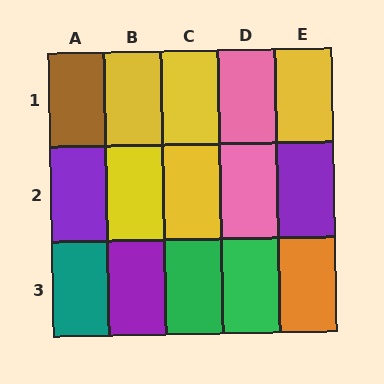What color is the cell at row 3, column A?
Teal.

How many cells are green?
2 cells are green.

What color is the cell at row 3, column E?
Orange.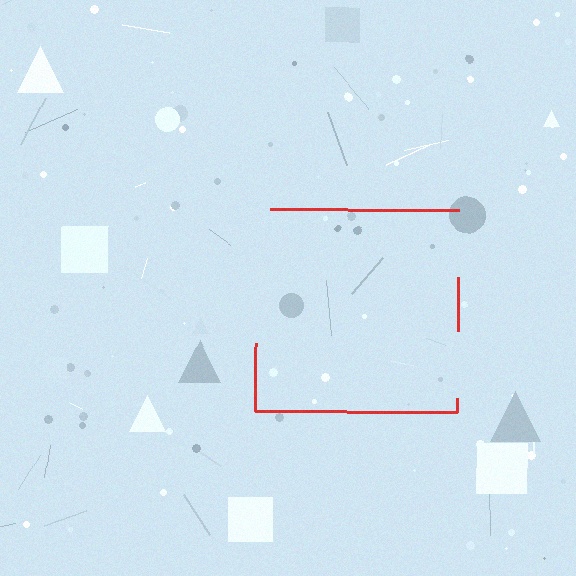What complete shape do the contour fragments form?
The contour fragments form a square.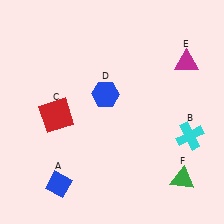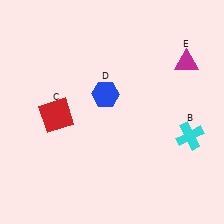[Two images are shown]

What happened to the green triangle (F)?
The green triangle (F) was removed in Image 2. It was in the bottom-right area of Image 1.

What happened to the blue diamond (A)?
The blue diamond (A) was removed in Image 2. It was in the bottom-left area of Image 1.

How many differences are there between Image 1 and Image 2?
There are 2 differences between the two images.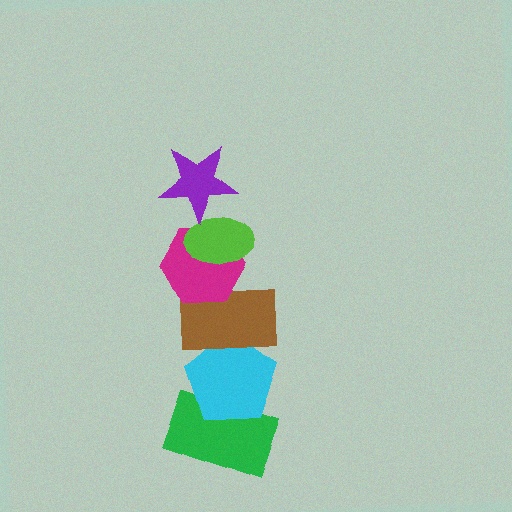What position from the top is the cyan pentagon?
The cyan pentagon is 5th from the top.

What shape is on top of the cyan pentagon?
The brown rectangle is on top of the cyan pentagon.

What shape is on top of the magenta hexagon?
The lime ellipse is on top of the magenta hexagon.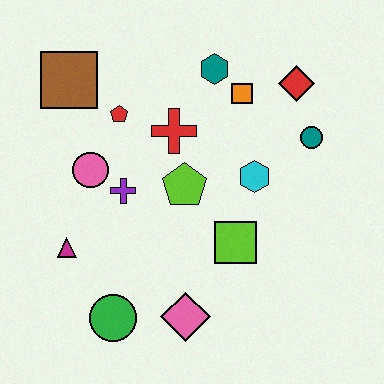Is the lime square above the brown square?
No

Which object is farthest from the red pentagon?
The pink diamond is farthest from the red pentagon.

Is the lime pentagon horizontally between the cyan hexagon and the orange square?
No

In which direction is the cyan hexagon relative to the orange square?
The cyan hexagon is below the orange square.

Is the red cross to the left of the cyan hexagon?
Yes